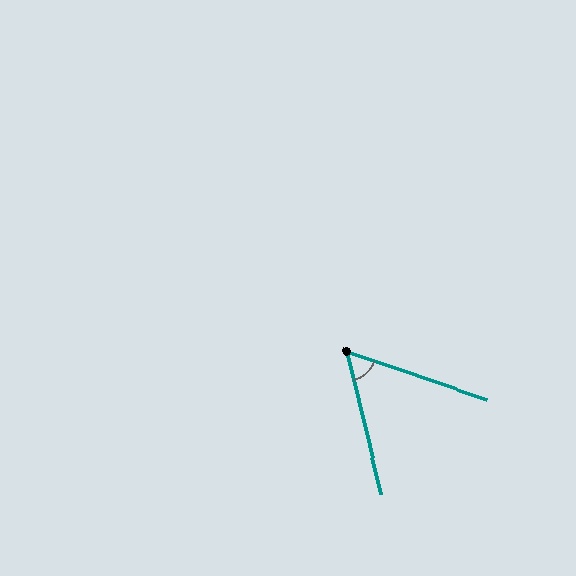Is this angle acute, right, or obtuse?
It is acute.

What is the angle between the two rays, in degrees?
Approximately 58 degrees.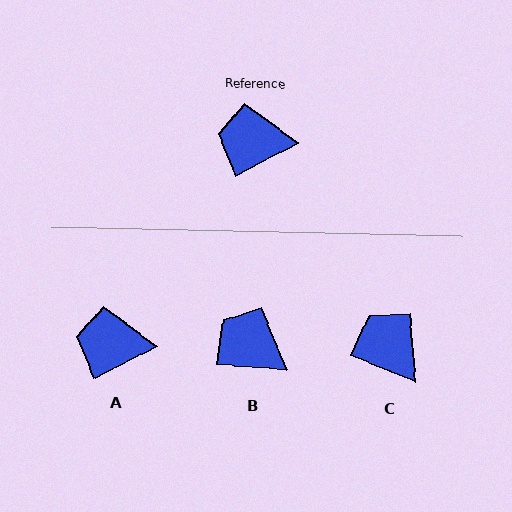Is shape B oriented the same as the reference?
No, it is off by about 31 degrees.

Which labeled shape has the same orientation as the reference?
A.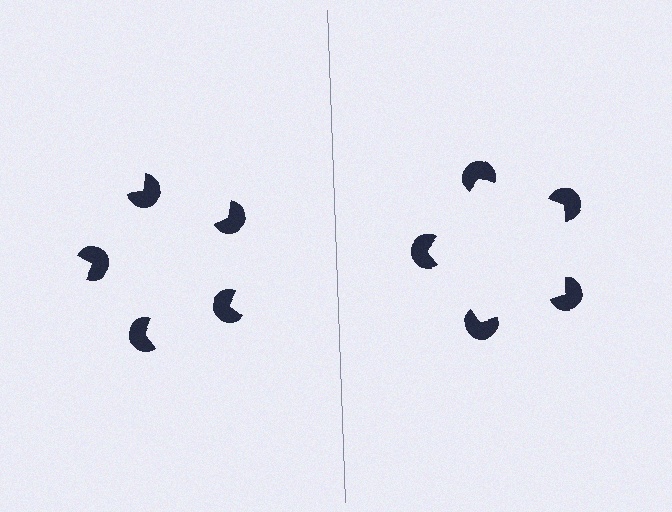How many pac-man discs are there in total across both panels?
10 — 5 on each side.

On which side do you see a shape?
An illusory pentagon appears on the right side. On the left side the wedge cuts are rotated, so no coherent shape forms.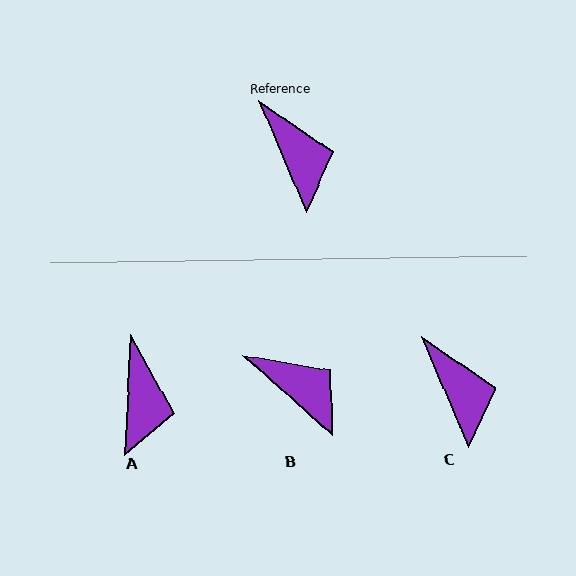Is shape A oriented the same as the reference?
No, it is off by about 26 degrees.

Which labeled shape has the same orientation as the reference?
C.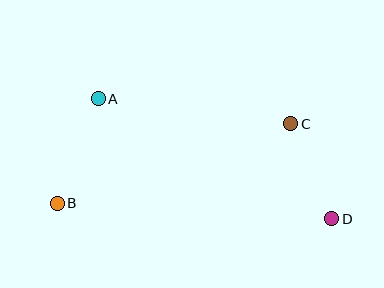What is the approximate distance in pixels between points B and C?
The distance between B and C is approximately 246 pixels.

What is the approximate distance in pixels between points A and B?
The distance between A and B is approximately 112 pixels.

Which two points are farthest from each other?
Points B and D are farthest from each other.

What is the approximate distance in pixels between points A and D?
The distance between A and D is approximately 263 pixels.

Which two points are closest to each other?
Points C and D are closest to each other.